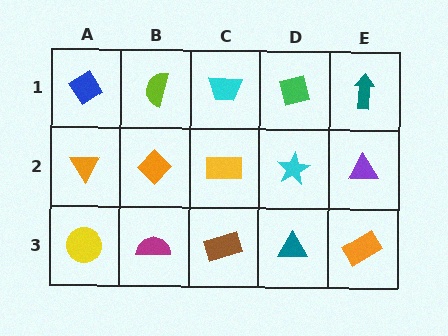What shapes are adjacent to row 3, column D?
A cyan star (row 2, column D), a brown rectangle (row 3, column C), an orange rectangle (row 3, column E).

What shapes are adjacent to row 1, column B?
An orange diamond (row 2, column B), a blue diamond (row 1, column A), a cyan trapezoid (row 1, column C).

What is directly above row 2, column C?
A cyan trapezoid.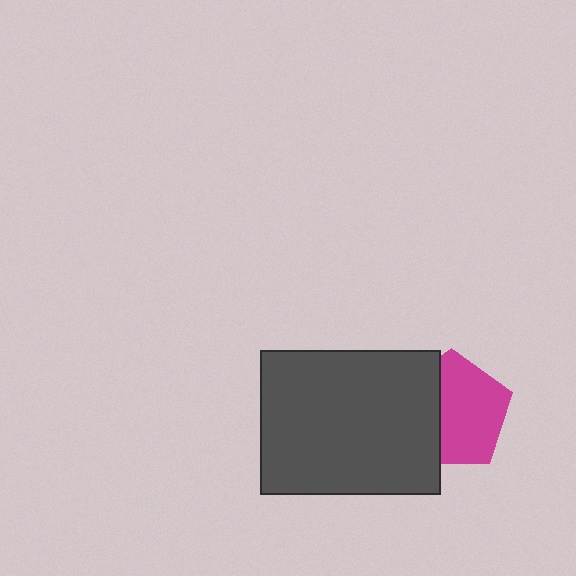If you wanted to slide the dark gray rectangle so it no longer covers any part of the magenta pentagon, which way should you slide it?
Slide it left — that is the most direct way to separate the two shapes.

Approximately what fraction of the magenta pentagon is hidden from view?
Roughly 39% of the magenta pentagon is hidden behind the dark gray rectangle.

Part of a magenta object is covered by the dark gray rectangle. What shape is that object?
It is a pentagon.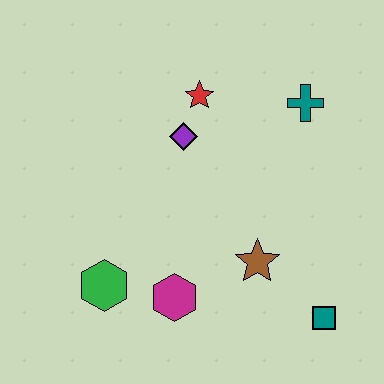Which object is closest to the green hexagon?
The magenta hexagon is closest to the green hexagon.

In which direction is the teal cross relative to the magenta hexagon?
The teal cross is above the magenta hexagon.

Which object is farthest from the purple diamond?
The teal square is farthest from the purple diamond.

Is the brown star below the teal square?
No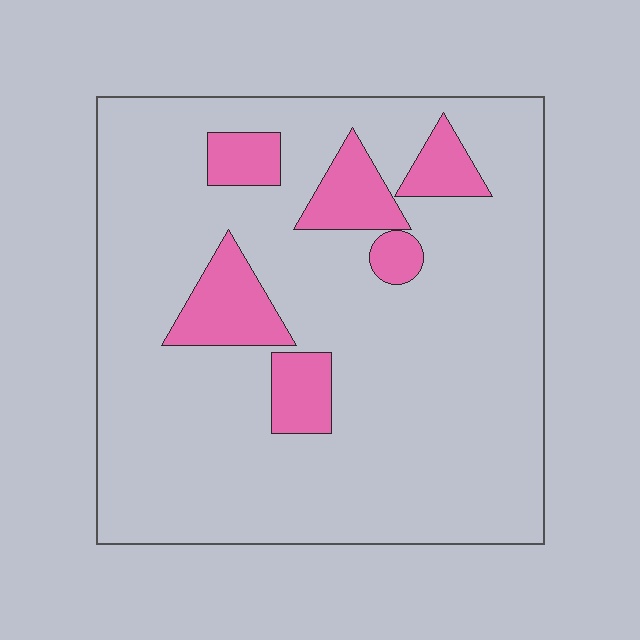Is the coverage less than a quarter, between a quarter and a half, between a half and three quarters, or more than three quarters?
Less than a quarter.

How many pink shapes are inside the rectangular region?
6.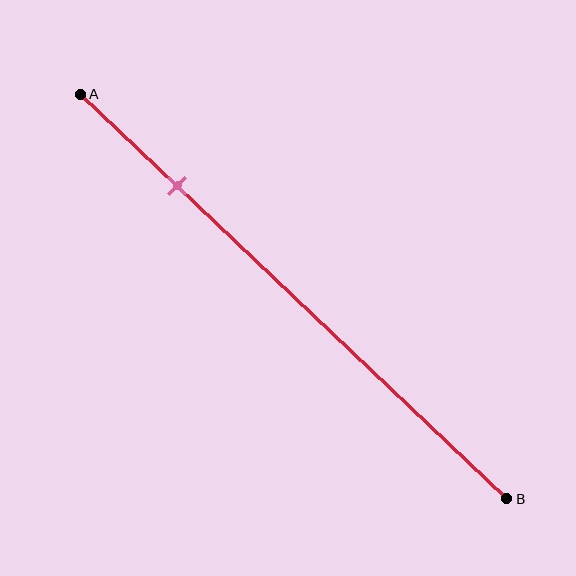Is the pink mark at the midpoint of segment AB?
No, the mark is at about 25% from A, not at the 50% midpoint.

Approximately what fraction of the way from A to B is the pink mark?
The pink mark is approximately 25% of the way from A to B.